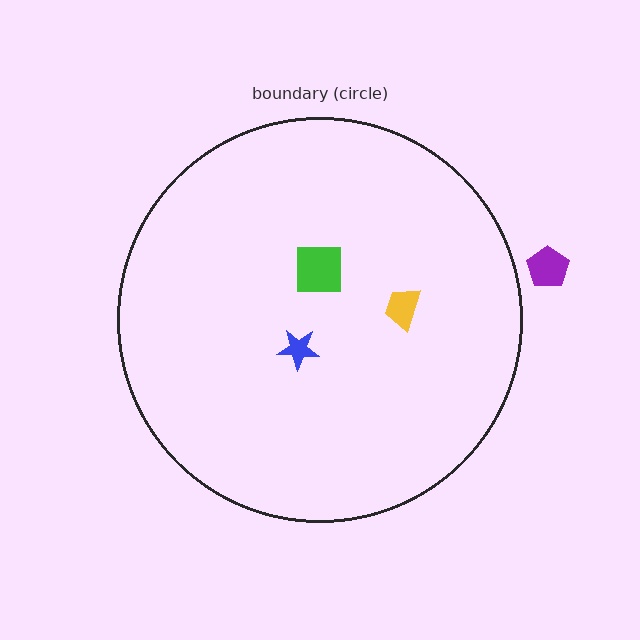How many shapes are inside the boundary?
3 inside, 1 outside.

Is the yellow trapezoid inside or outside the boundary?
Inside.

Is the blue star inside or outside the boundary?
Inside.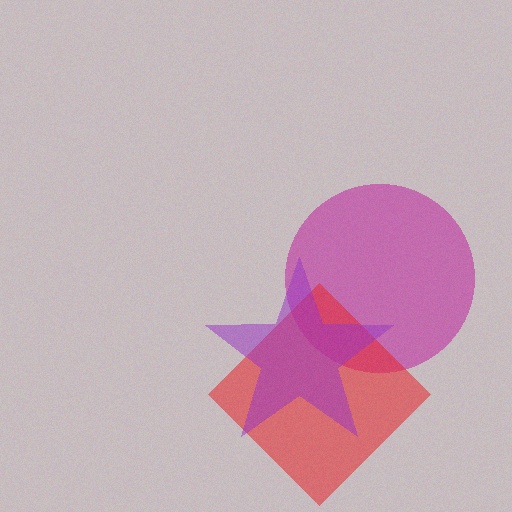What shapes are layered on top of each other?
The layered shapes are: a magenta circle, a red diamond, a purple star.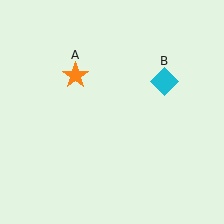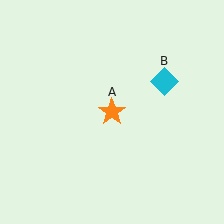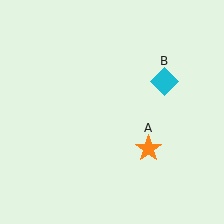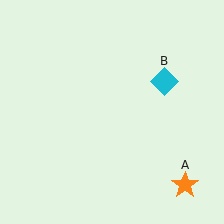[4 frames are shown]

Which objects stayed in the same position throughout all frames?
Cyan diamond (object B) remained stationary.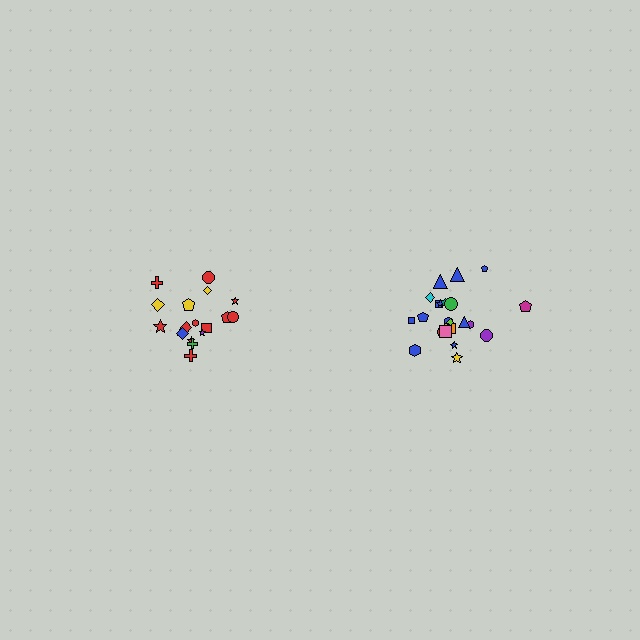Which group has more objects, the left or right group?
The right group.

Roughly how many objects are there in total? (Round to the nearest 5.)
Roughly 40 objects in total.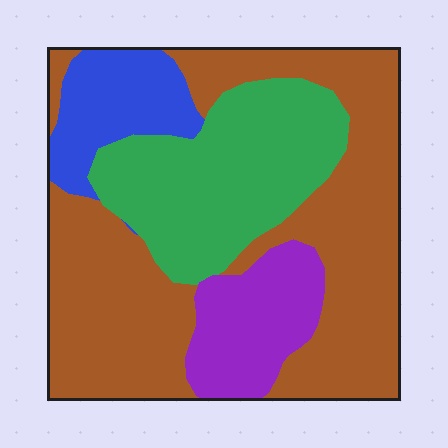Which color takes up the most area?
Brown, at roughly 50%.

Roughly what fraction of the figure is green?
Green takes up about one quarter (1/4) of the figure.